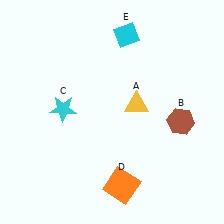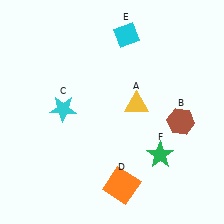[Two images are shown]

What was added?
A green star (F) was added in Image 2.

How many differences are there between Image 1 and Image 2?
There is 1 difference between the two images.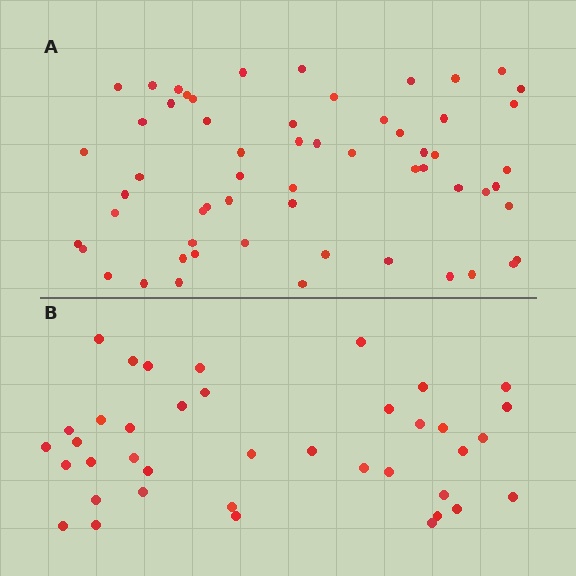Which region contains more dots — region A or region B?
Region A (the top region) has more dots.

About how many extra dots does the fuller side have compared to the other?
Region A has approximately 20 more dots than region B.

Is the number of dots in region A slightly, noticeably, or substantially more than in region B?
Region A has substantially more. The ratio is roughly 1.5 to 1.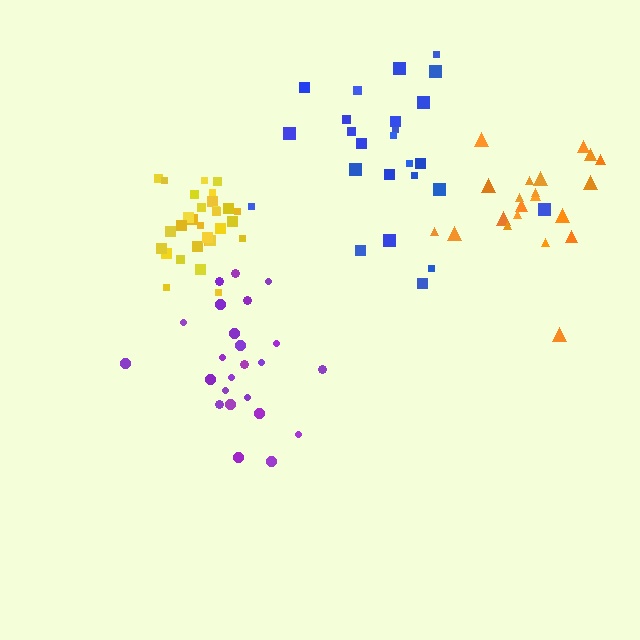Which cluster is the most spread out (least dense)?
Blue.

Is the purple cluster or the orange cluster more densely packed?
Purple.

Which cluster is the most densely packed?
Yellow.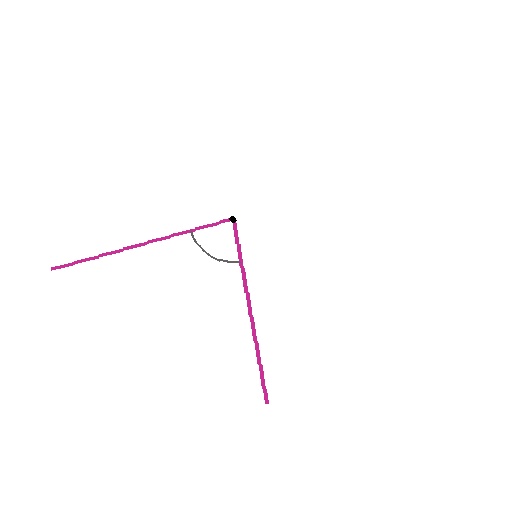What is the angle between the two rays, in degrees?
Approximately 85 degrees.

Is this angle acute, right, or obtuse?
It is acute.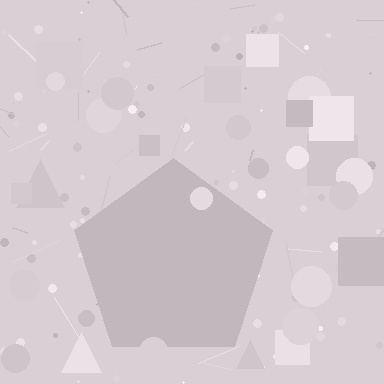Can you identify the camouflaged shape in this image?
The camouflaged shape is a pentagon.